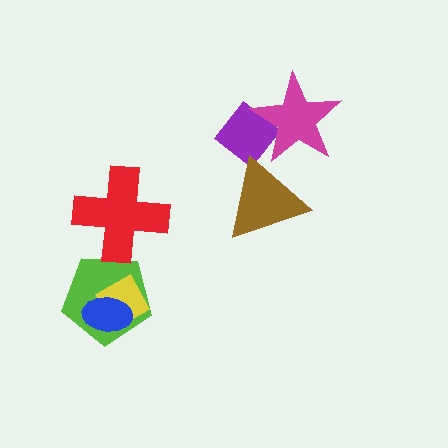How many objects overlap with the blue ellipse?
2 objects overlap with the blue ellipse.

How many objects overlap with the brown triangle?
1 object overlaps with the brown triangle.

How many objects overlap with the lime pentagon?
3 objects overlap with the lime pentagon.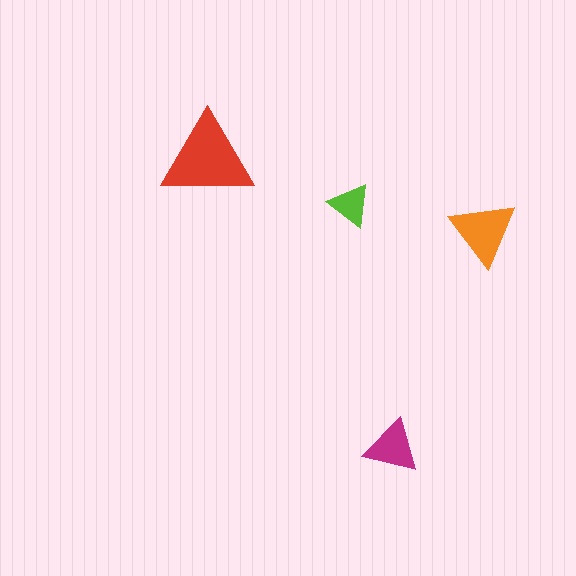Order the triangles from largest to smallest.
the red one, the orange one, the magenta one, the lime one.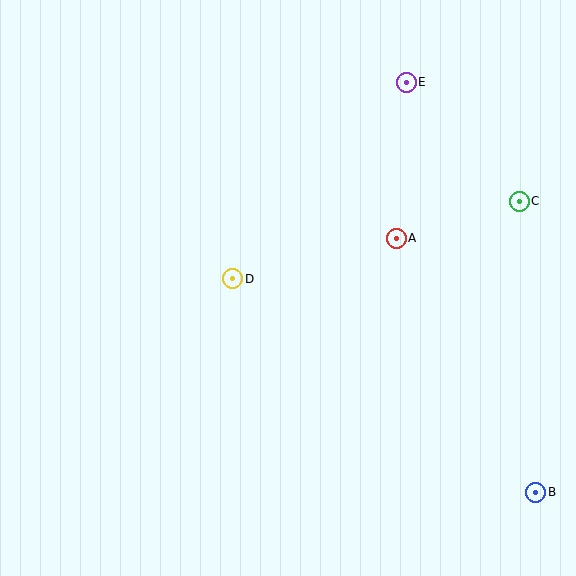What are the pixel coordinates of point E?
Point E is at (406, 82).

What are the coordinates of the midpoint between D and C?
The midpoint between D and C is at (376, 240).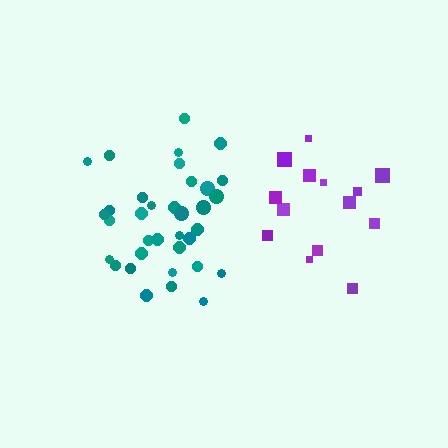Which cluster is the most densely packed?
Teal.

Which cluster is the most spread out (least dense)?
Purple.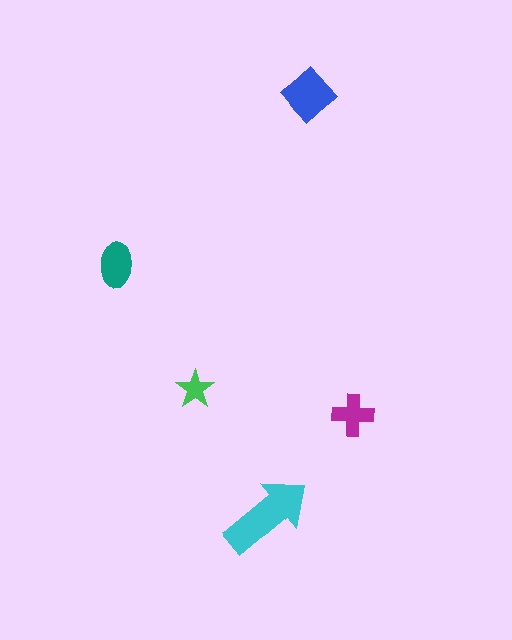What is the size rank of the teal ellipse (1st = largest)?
3rd.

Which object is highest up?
The blue diamond is topmost.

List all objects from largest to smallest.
The cyan arrow, the blue diamond, the teal ellipse, the magenta cross, the green star.